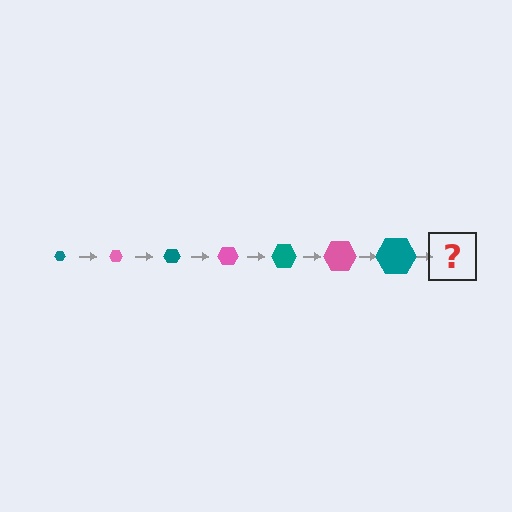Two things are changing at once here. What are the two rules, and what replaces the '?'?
The two rules are that the hexagon grows larger each step and the color cycles through teal and pink. The '?' should be a pink hexagon, larger than the previous one.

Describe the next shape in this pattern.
It should be a pink hexagon, larger than the previous one.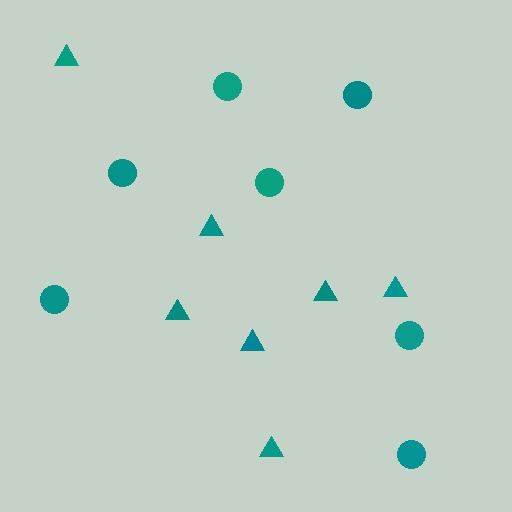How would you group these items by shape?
There are 2 groups: one group of triangles (7) and one group of circles (7).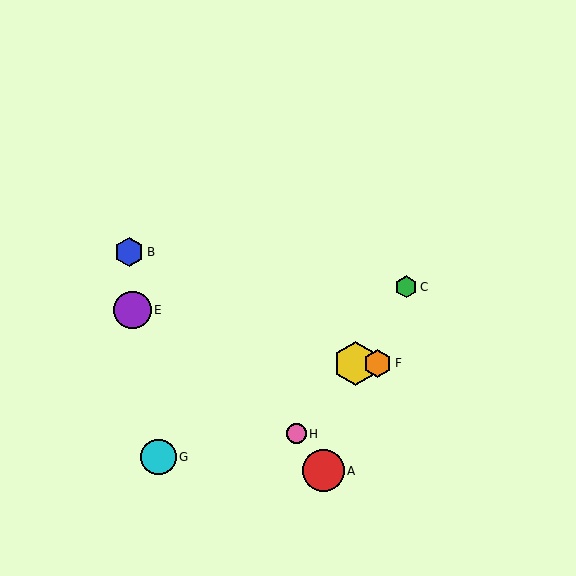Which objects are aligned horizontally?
Objects D, F are aligned horizontally.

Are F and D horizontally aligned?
Yes, both are at y≈363.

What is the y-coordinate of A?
Object A is at y≈471.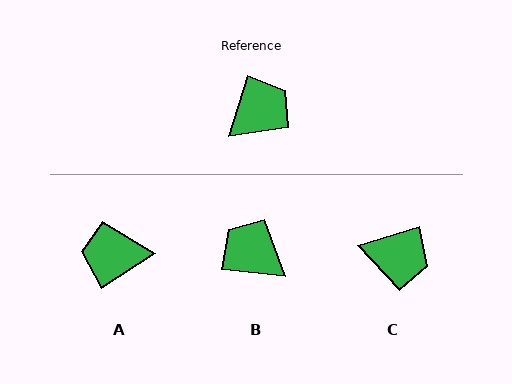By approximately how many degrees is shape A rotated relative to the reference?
Approximately 140 degrees counter-clockwise.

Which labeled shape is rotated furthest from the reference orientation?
A, about 140 degrees away.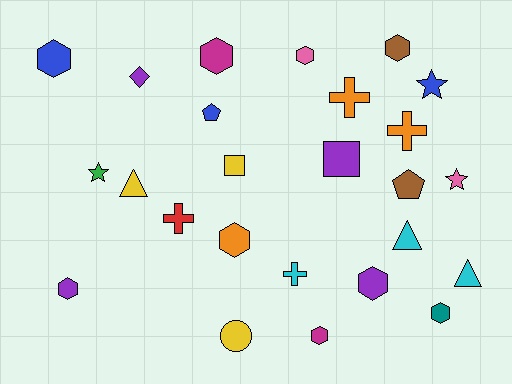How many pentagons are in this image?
There are 2 pentagons.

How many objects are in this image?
There are 25 objects.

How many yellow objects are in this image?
There are 3 yellow objects.